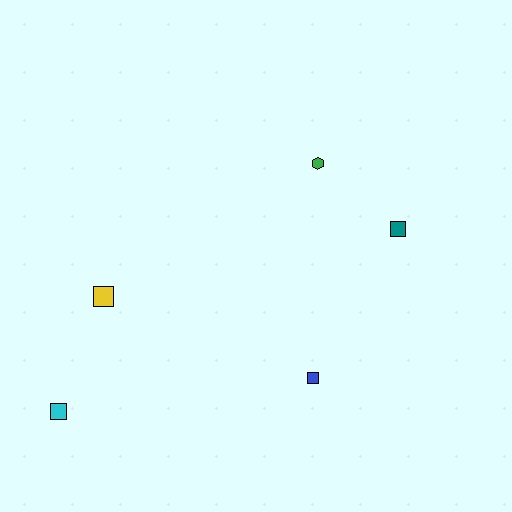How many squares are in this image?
There are 4 squares.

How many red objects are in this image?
There are no red objects.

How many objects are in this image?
There are 5 objects.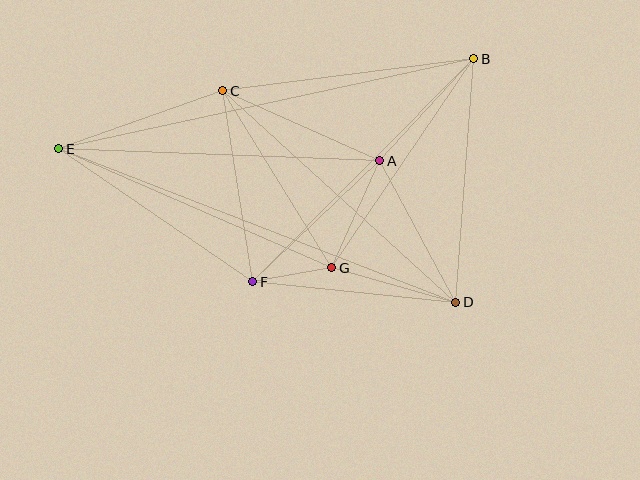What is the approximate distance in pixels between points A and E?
The distance between A and E is approximately 321 pixels.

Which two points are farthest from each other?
Points D and E are farthest from each other.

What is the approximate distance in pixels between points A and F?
The distance between A and F is approximately 175 pixels.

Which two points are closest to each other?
Points F and G are closest to each other.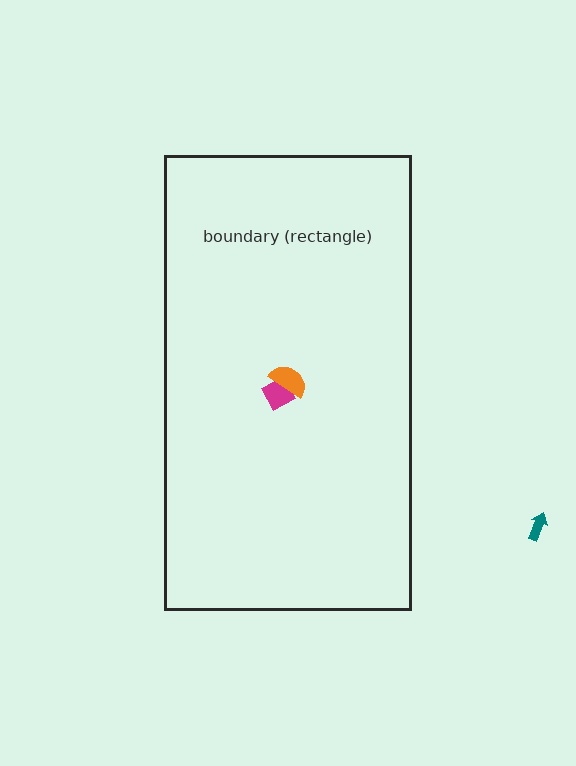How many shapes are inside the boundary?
2 inside, 1 outside.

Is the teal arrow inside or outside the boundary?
Outside.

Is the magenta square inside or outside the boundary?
Inside.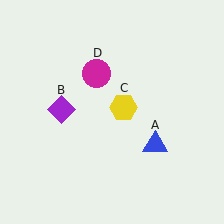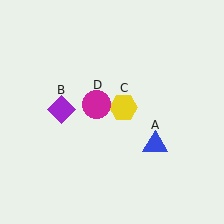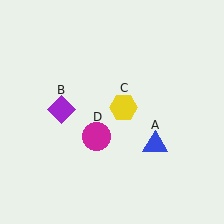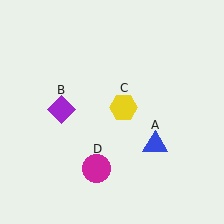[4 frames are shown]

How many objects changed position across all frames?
1 object changed position: magenta circle (object D).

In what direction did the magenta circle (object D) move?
The magenta circle (object D) moved down.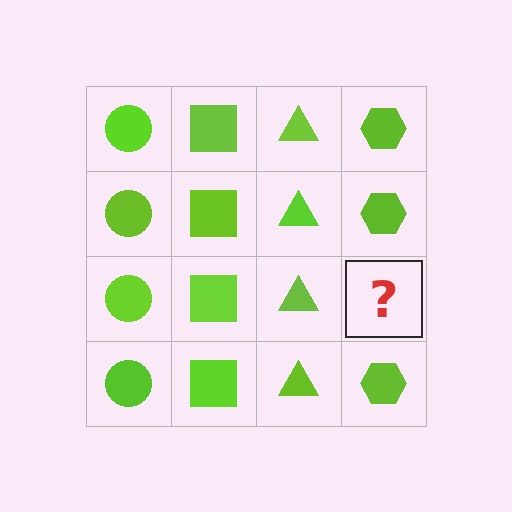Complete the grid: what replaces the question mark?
The question mark should be replaced with a lime hexagon.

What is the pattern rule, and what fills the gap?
The rule is that each column has a consistent shape. The gap should be filled with a lime hexagon.